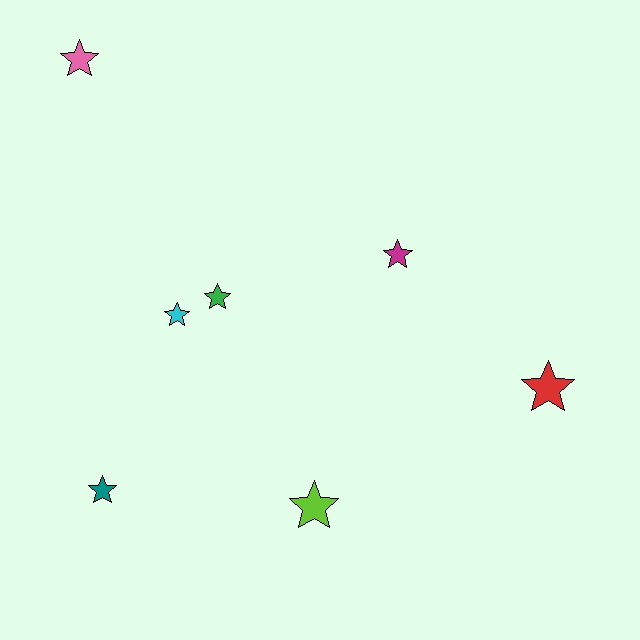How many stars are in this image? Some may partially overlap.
There are 7 stars.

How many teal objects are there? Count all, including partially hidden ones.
There is 1 teal object.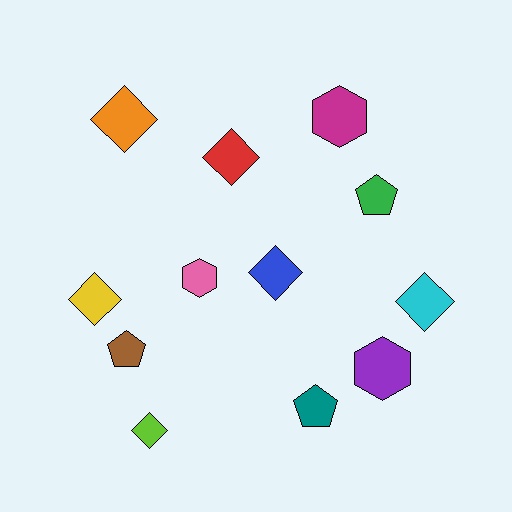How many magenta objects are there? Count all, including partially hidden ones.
There is 1 magenta object.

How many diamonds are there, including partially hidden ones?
There are 6 diamonds.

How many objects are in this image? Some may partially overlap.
There are 12 objects.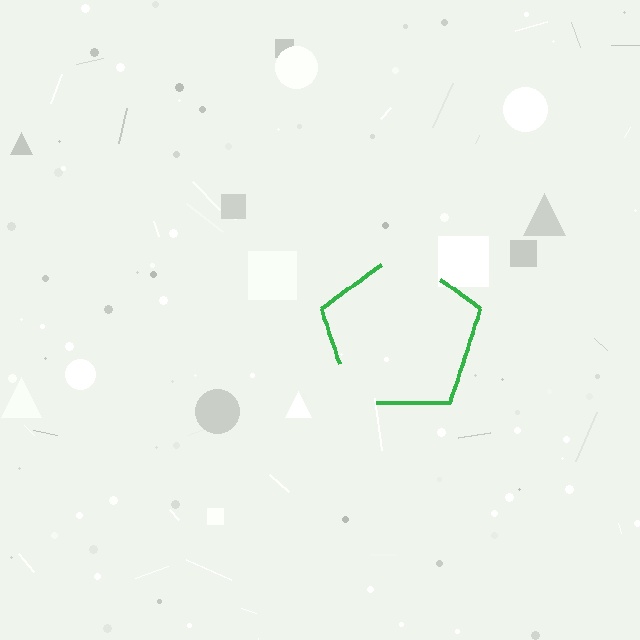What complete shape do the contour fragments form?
The contour fragments form a pentagon.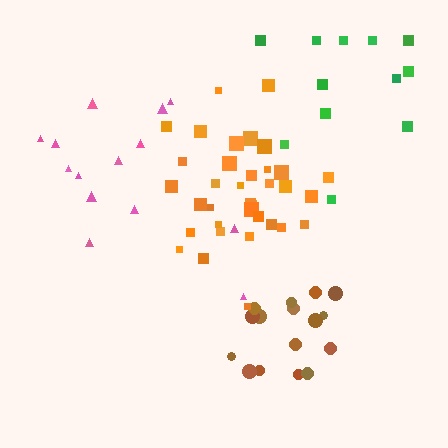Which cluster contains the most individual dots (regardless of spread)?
Orange (35).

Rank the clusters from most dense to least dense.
brown, orange, green, pink.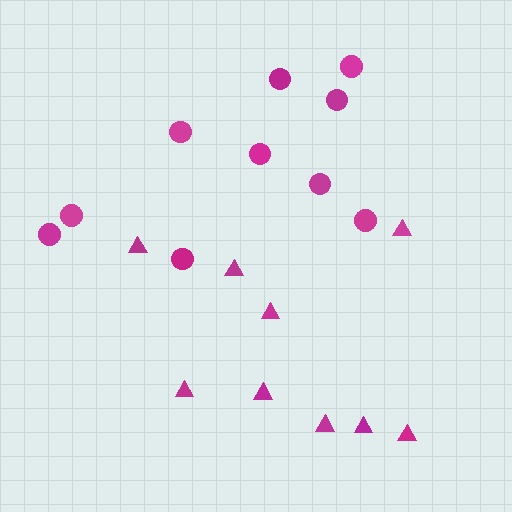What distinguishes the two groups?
There are 2 groups: one group of triangles (9) and one group of circles (10).